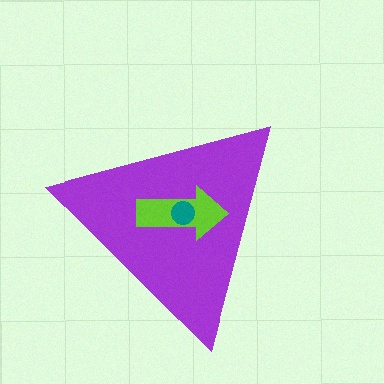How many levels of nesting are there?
3.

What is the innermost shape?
The teal circle.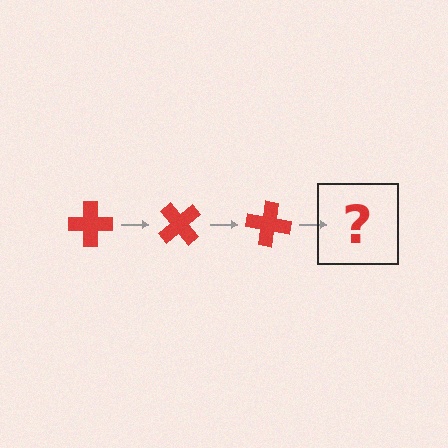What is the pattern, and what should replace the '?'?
The pattern is that the cross rotates 50 degrees each step. The '?' should be a red cross rotated 150 degrees.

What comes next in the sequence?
The next element should be a red cross rotated 150 degrees.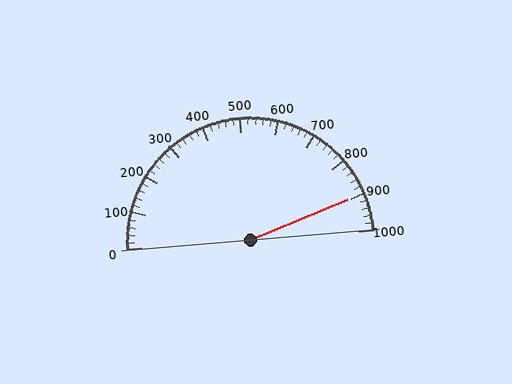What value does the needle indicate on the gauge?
The needle indicates approximately 900.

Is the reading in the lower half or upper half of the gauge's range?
The reading is in the upper half of the range (0 to 1000).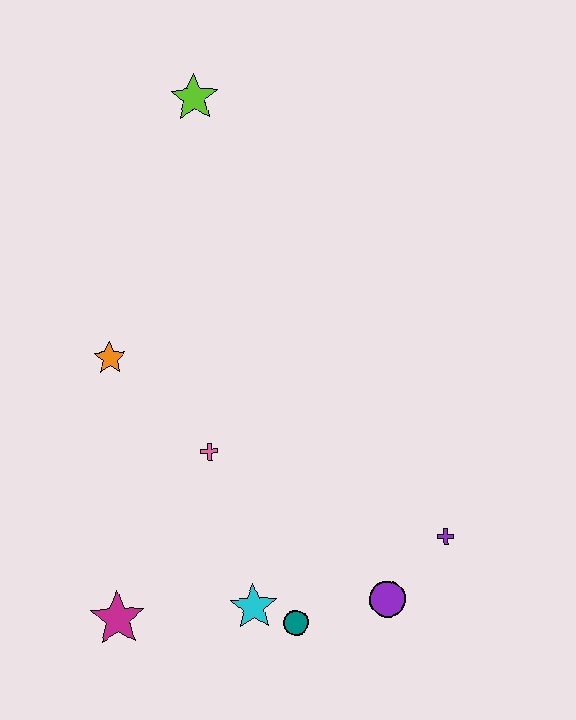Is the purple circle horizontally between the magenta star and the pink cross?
No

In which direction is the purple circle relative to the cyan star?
The purple circle is to the right of the cyan star.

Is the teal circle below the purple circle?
Yes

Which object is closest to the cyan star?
The teal circle is closest to the cyan star.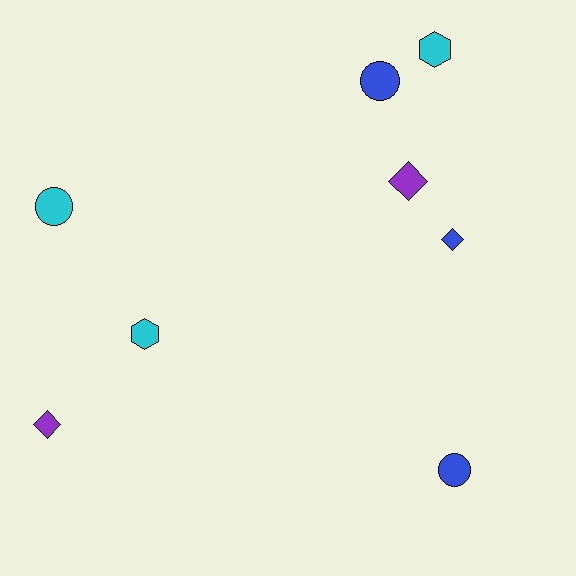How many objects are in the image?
There are 8 objects.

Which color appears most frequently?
Cyan, with 3 objects.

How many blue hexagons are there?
There are no blue hexagons.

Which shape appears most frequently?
Diamond, with 3 objects.